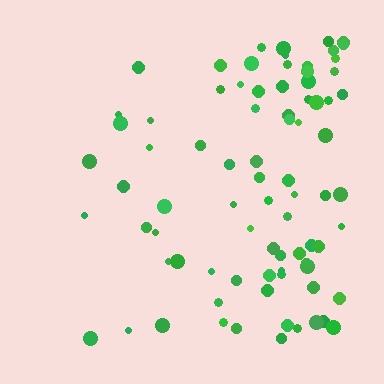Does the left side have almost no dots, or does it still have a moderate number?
Still a moderate number, just noticeably fewer than the right.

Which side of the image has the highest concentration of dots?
The right.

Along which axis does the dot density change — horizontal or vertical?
Horizontal.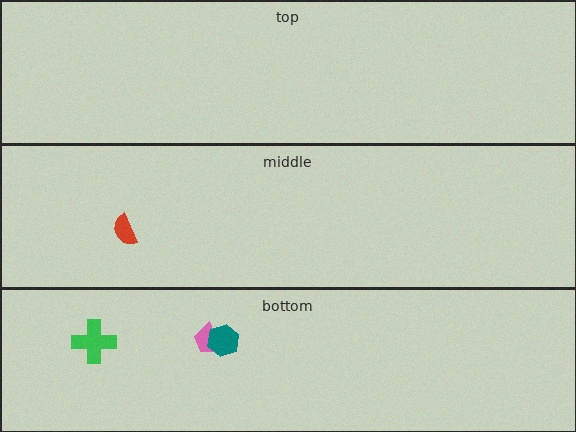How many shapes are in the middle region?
1.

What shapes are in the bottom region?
The pink trapezoid, the green cross, the teal hexagon.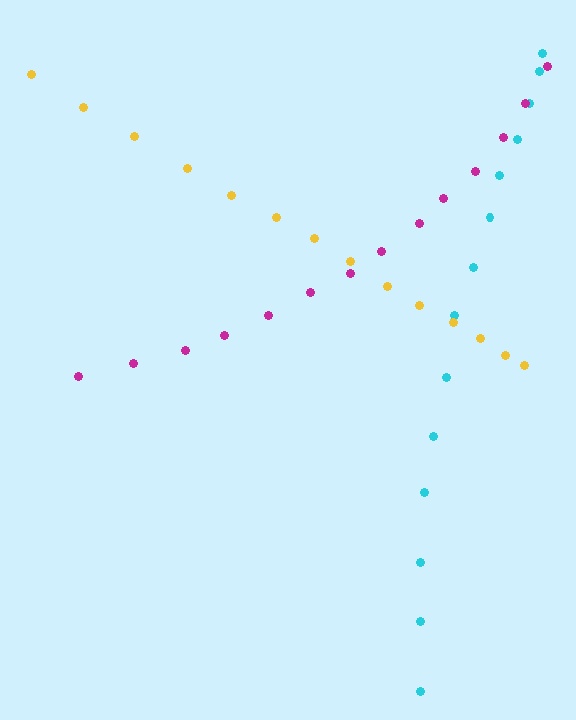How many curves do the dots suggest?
There are 3 distinct paths.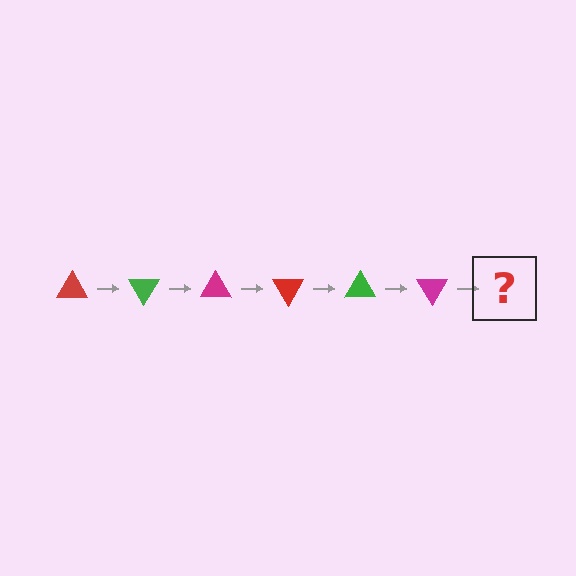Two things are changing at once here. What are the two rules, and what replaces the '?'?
The two rules are that it rotates 60 degrees each step and the color cycles through red, green, and magenta. The '?' should be a red triangle, rotated 360 degrees from the start.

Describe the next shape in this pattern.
It should be a red triangle, rotated 360 degrees from the start.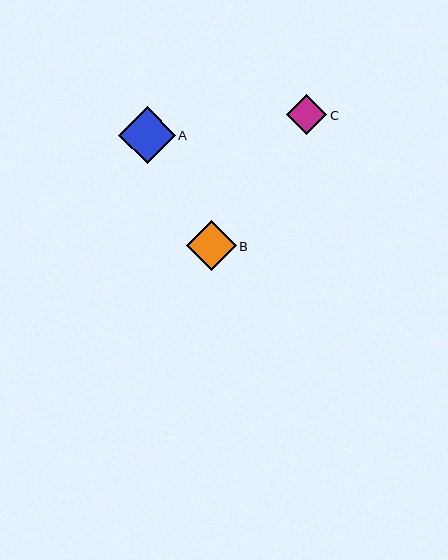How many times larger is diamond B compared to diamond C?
Diamond B is approximately 1.3 times the size of diamond C.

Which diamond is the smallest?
Diamond C is the smallest with a size of approximately 40 pixels.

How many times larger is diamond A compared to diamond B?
Diamond A is approximately 1.1 times the size of diamond B.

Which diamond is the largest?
Diamond A is the largest with a size of approximately 57 pixels.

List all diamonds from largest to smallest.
From largest to smallest: A, B, C.